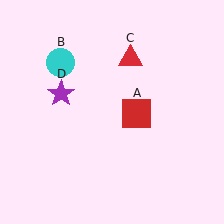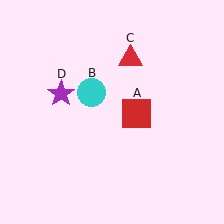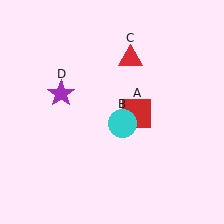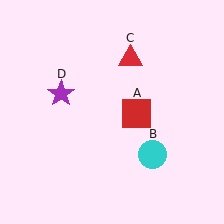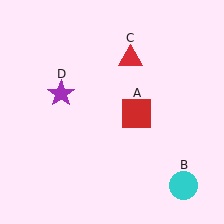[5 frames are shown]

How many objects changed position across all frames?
1 object changed position: cyan circle (object B).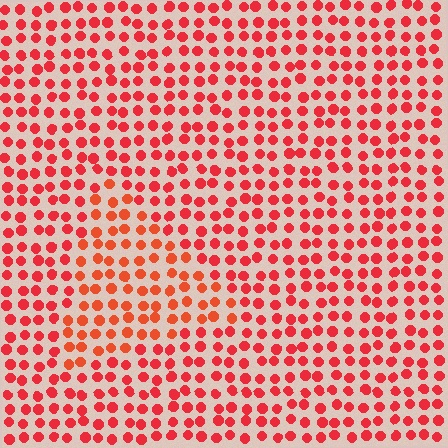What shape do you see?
I see a triangle.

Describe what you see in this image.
The image is filled with small red elements in a uniform arrangement. A triangle-shaped region is visible where the elements are tinted to a slightly different hue, forming a subtle color boundary.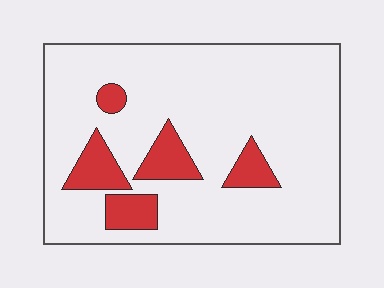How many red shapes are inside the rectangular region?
5.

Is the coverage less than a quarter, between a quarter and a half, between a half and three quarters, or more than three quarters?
Less than a quarter.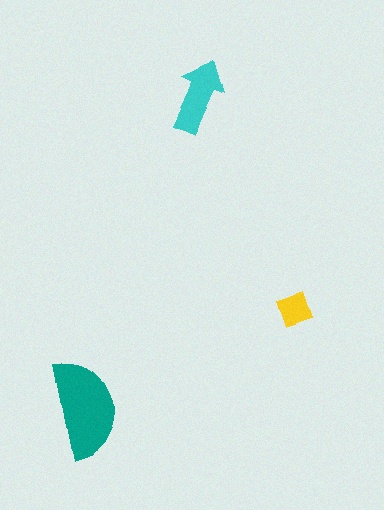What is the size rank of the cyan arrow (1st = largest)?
2nd.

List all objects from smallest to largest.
The yellow diamond, the cyan arrow, the teal semicircle.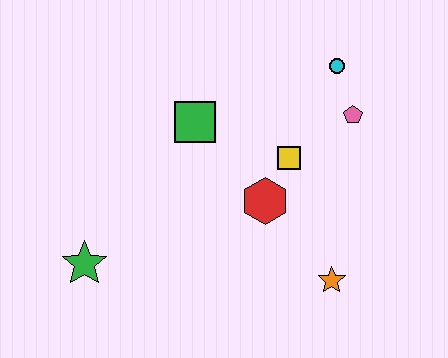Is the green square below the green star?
No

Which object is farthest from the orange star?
The green star is farthest from the orange star.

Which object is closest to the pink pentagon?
The cyan circle is closest to the pink pentagon.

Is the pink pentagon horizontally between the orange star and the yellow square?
No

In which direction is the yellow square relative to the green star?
The yellow square is to the right of the green star.